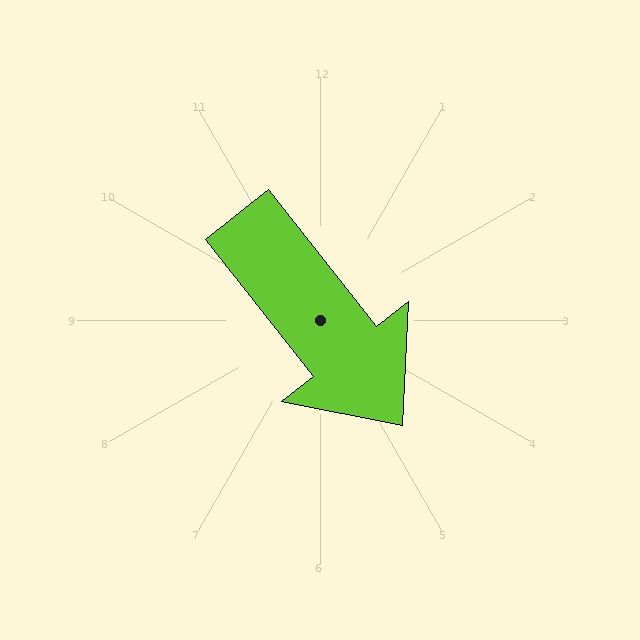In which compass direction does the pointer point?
Southeast.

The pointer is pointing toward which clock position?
Roughly 5 o'clock.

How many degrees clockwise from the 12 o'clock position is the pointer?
Approximately 142 degrees.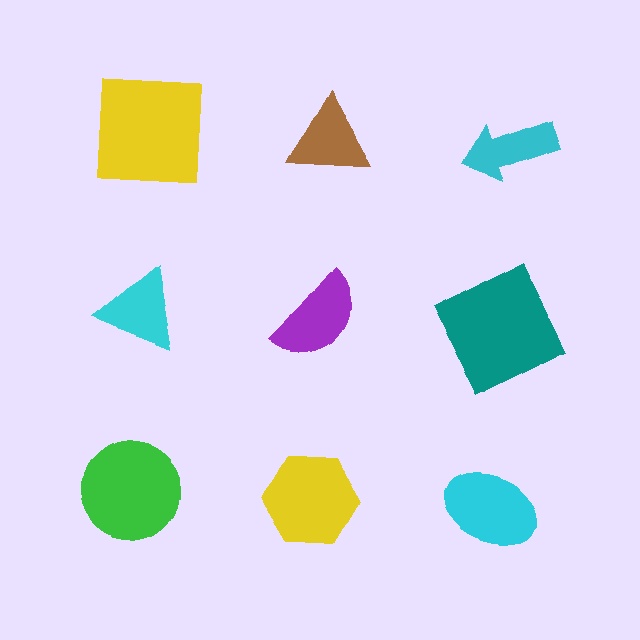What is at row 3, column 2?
A yellow hexagon.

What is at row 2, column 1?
A cyan triangle.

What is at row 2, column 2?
A purple semicircle.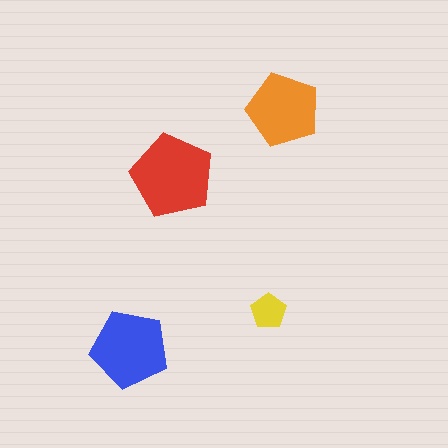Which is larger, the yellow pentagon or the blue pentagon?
The blue one.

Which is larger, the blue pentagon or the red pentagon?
The red one.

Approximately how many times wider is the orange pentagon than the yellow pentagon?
About 2 times wider.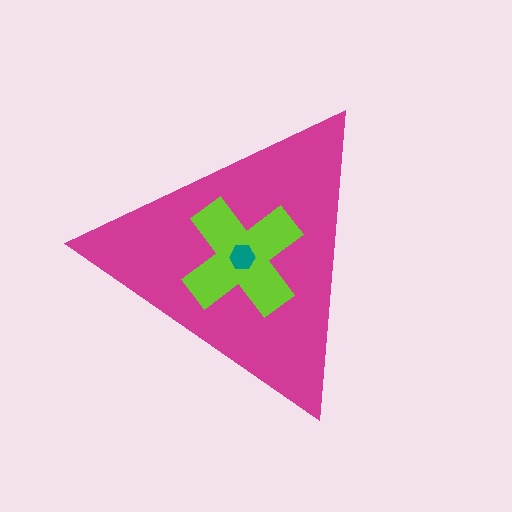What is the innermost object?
The teal hexagon.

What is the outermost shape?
The magenta triangle.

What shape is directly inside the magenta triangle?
The lime cross.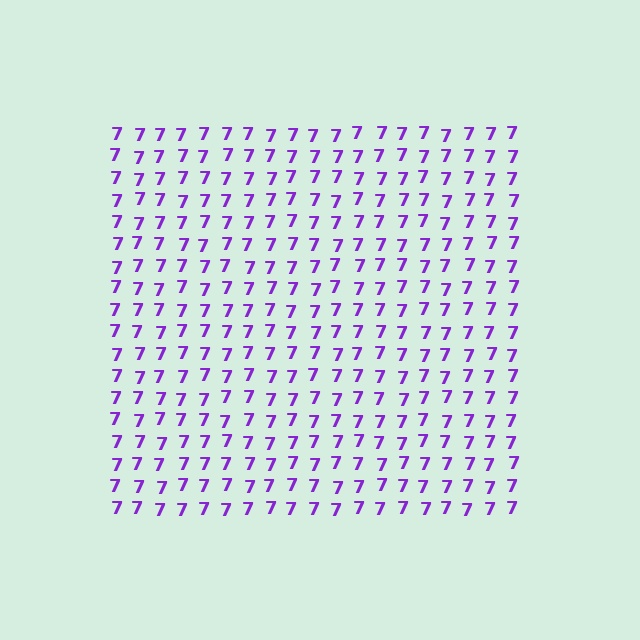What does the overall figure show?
The overall figure shows a square.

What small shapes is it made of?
It is made of small digit 7's.